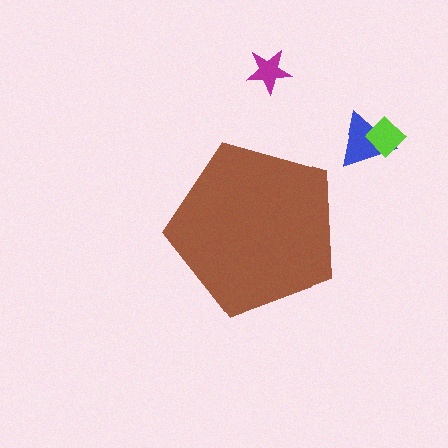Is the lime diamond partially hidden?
No, the lime diamond is fully visible.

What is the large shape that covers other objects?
A brown pentagon.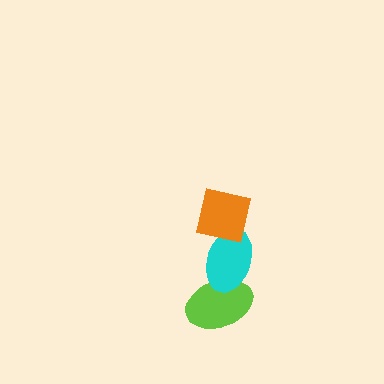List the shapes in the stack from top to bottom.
From top to bottom: the orange square, the cyan ellipse, the lime ellipse.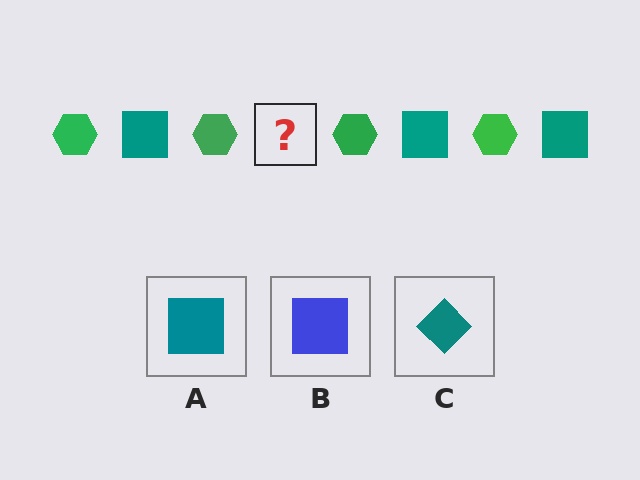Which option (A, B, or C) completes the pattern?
A.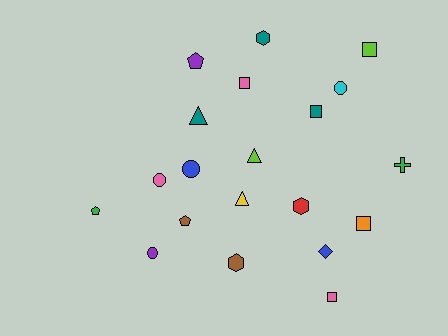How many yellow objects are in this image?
There is 1 yellow object.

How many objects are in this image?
There are 20 objects.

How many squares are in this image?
There are 5 squares.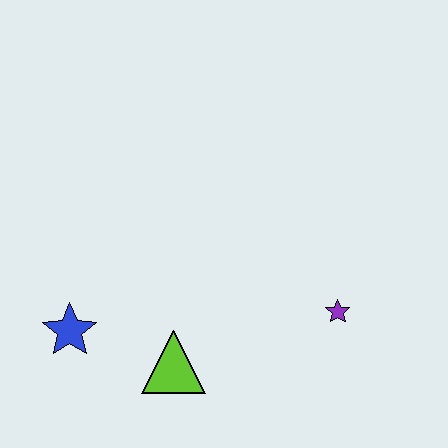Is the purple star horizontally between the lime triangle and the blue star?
No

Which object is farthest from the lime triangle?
The purple star is farthest from the lime triangle.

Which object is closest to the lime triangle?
The blue star is closest to the lime triangle.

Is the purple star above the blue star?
Yes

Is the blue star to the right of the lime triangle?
No